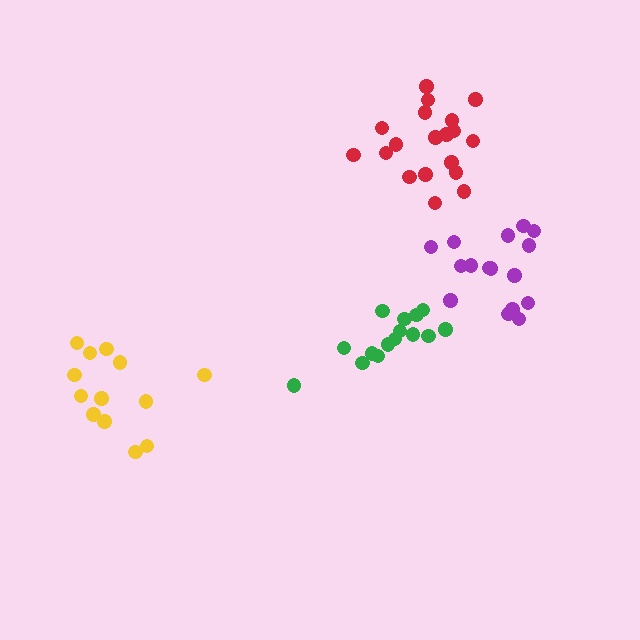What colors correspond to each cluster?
The clusters are colored: green, purple, yellow, red.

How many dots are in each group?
Group 1: 15 dots, Group 2: 16 dots, Group 3: 13 dots, Group 4: 19 dots (63 total).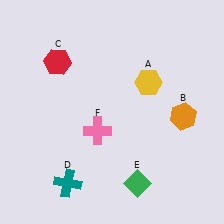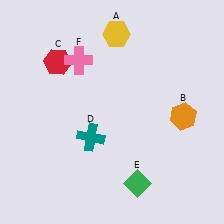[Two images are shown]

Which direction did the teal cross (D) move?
The teal cross (D) moved up.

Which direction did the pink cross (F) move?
The pink cross (F) moved up.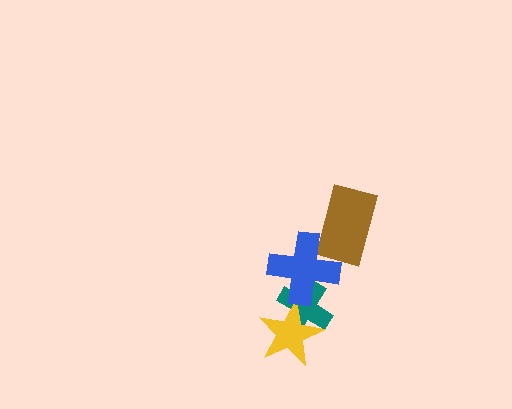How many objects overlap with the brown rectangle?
1 object overlaps with the brown rectangle.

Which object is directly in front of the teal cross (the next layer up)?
The yellow star is directly in front of the teal cross.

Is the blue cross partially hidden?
No, no other shape covers it.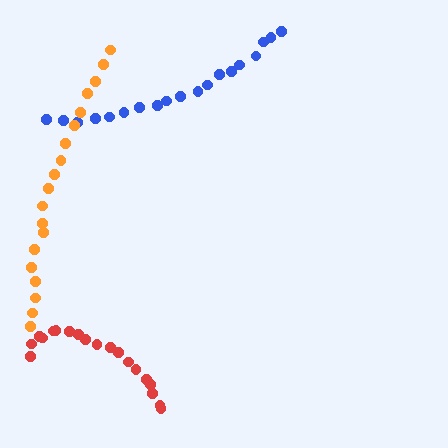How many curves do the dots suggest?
There are 3 distinct paths.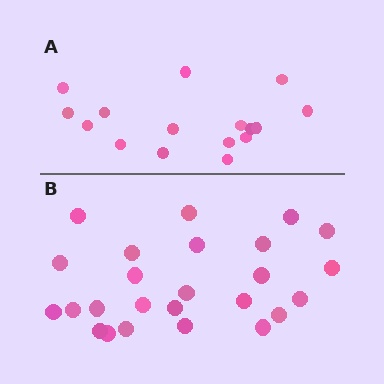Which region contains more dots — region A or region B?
Region B (the bottom region) has more dots.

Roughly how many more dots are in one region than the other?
Region B has roughly 8 or so more dots than region A.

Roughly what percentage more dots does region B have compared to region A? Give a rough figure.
About 55% more.